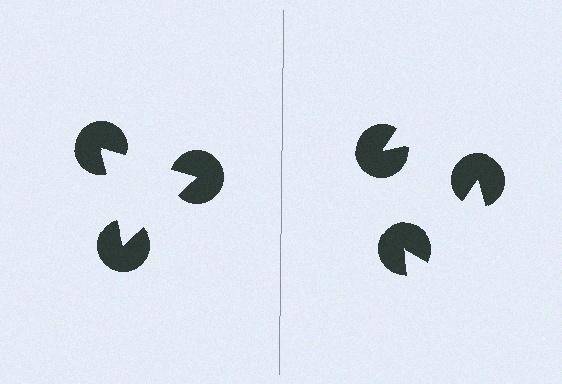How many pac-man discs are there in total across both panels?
6 — 3 on each side.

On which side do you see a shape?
An illusory triangle appears on the left side. On the right side the wedge cuts are rotated, so no coherent shape forms.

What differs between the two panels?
The pac-man discs are positioned identically on both sides; only the wedge orientations differ. On the left they align to a triangle; on the right they are misaligned.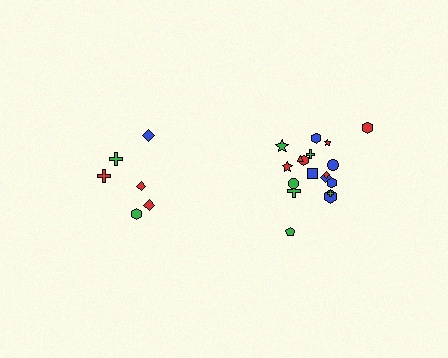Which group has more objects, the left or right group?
The right group.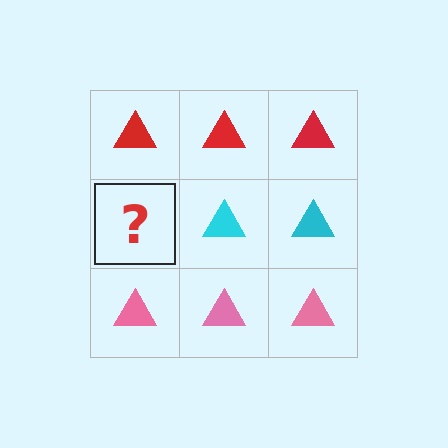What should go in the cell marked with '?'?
The missing cell should contain a cyan triangle.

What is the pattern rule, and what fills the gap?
The rule is that each row has a consistent color. The gap should be filled with a cyan triangle.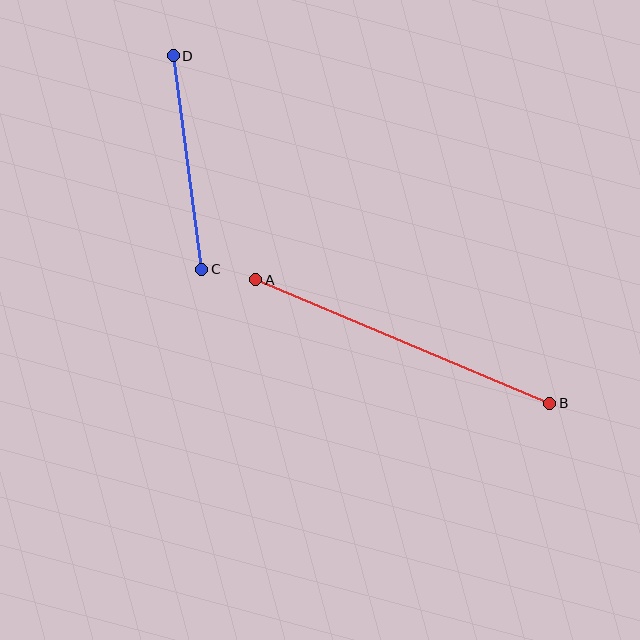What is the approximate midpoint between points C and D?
The midpoint is at approximately (187, 162) pixels.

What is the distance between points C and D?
The distance is approximately 216 pixels.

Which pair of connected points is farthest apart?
Points A and B are farthest apart.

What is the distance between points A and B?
The distance is approximately 319 pixels.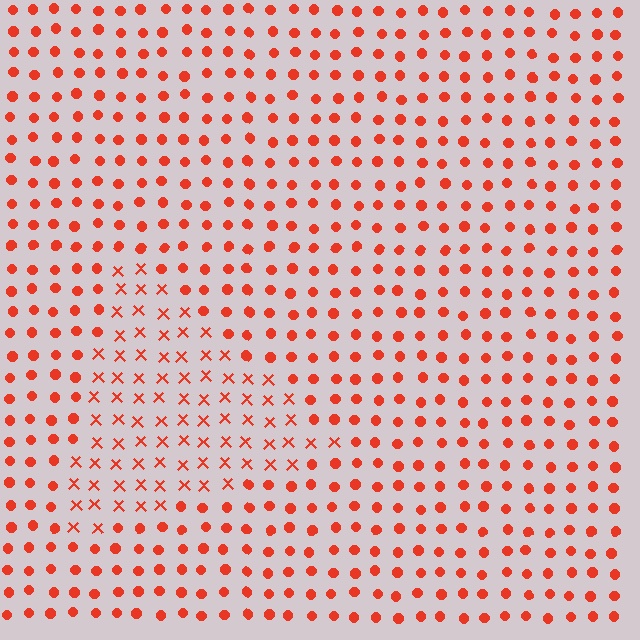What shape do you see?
I see a triangle.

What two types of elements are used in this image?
The image uses X marks inside the triangle region and circles outside it.